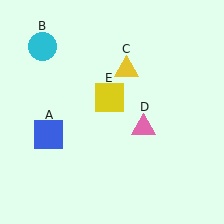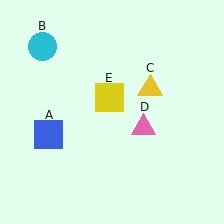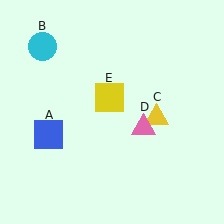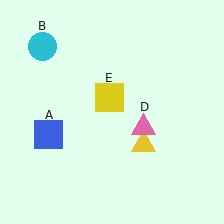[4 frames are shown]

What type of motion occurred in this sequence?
The yellow triangle (object C) rotated clockwise around the center of the scene.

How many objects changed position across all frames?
1 object changed position: yellow triangle (object C).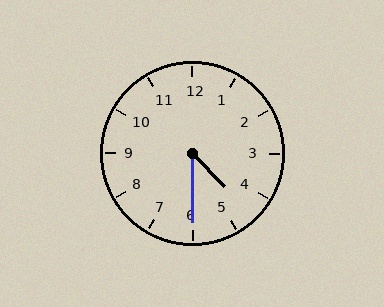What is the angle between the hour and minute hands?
Approximately 45 degrees.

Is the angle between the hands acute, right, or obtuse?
It is acute.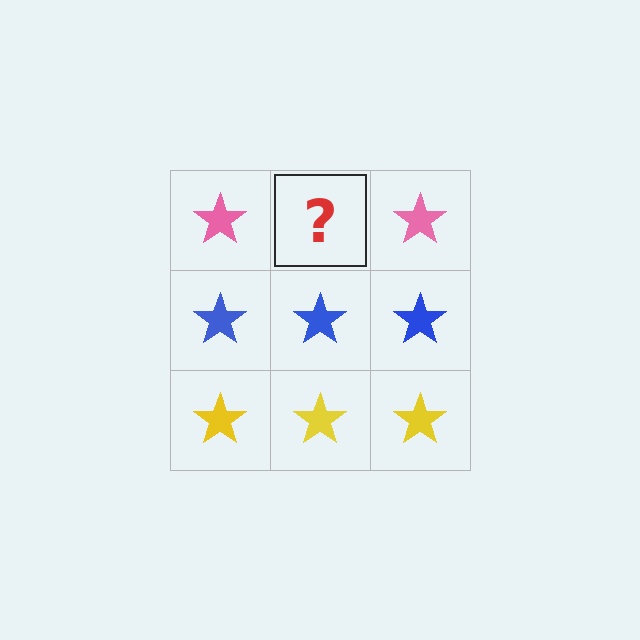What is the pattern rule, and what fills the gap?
The rule is that each row has a consistent color. The gap should be filled with a pink star.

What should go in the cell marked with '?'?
The missing cell should contain a pink star.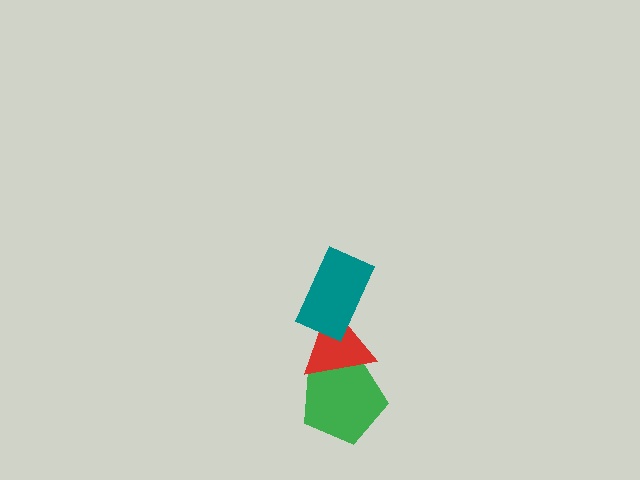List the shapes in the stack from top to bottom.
From top to bottom: the teal rectangle, the red triangle, the green pentagon.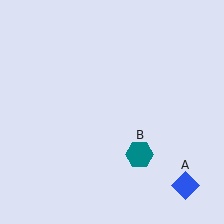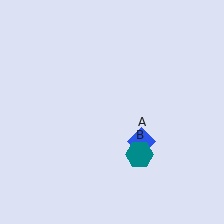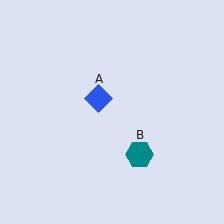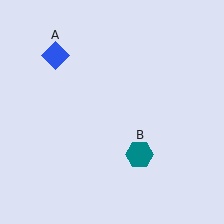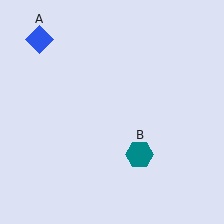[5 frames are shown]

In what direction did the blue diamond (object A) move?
The blue diamond (object A) moved up and to the left.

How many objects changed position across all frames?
1 object changed position: blue diamond (object A).